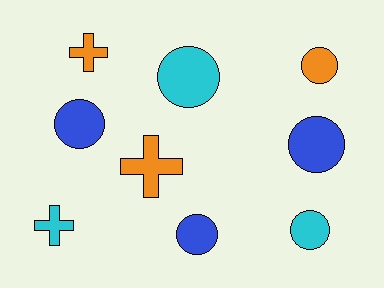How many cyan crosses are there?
There is 1 cyan cross.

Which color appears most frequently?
Orange, with 3 objects.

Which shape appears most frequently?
Circle, with 6 objects.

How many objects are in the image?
There are 9 objects.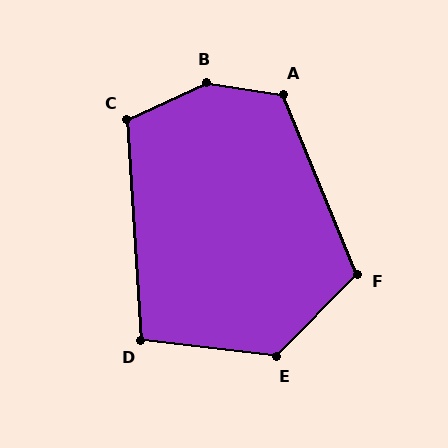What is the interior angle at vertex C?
Approximately 111 degrees (obtuse).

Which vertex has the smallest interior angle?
D, at approximately 101 degrees.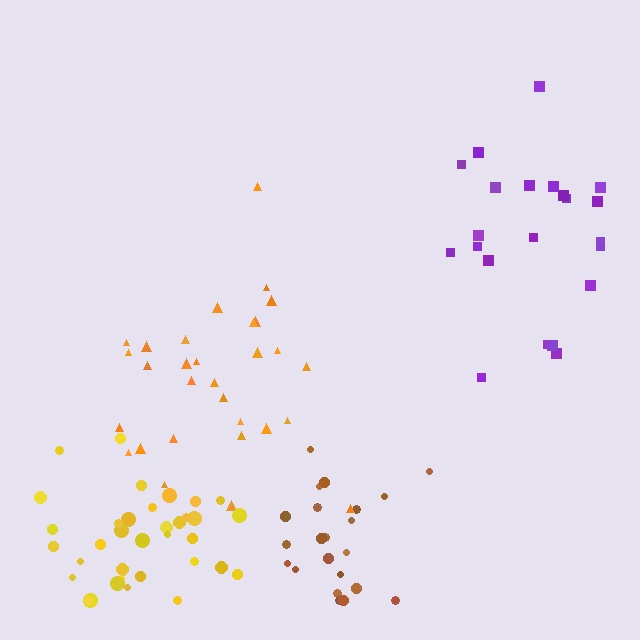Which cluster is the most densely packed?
Yellow.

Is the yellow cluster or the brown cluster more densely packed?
Yellow.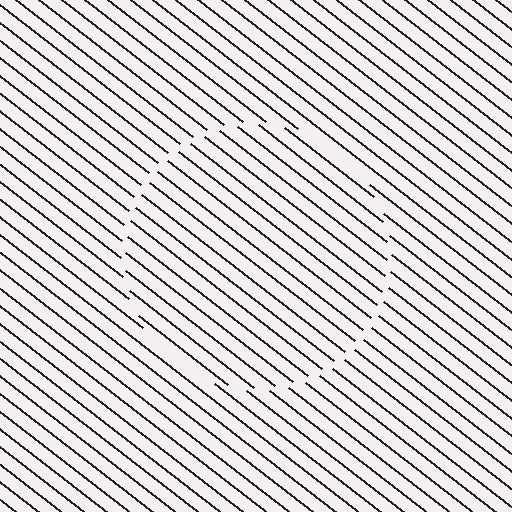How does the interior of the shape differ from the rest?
The interior of the shape contains the same grating, shifted by half a period — the contour is defined by the phase discontinuity where line-ends from the inner and outer gratings abut.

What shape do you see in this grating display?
An illusory circle. The interior of the shape contains the same grating, shifted by half a period — the contour is defined by the phase discontinuity where line-ends from the inner and outer gratings abut.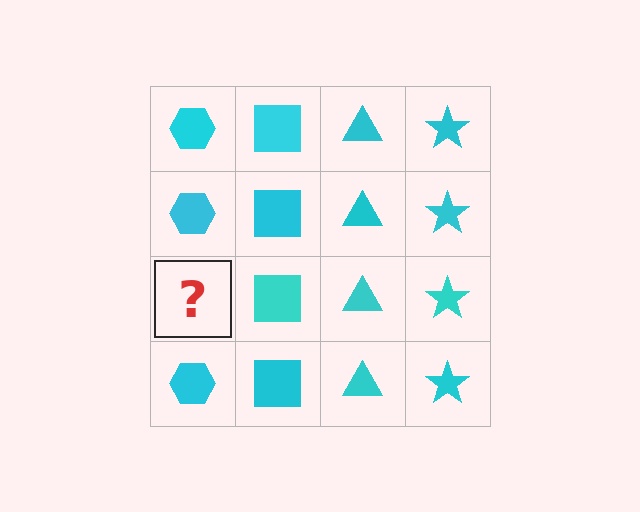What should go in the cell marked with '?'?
The missing cell should contain a cyan hexagon.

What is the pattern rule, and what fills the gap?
The rule is that each column has a consistent shape. The gap should be filled with a cyan hexagon.